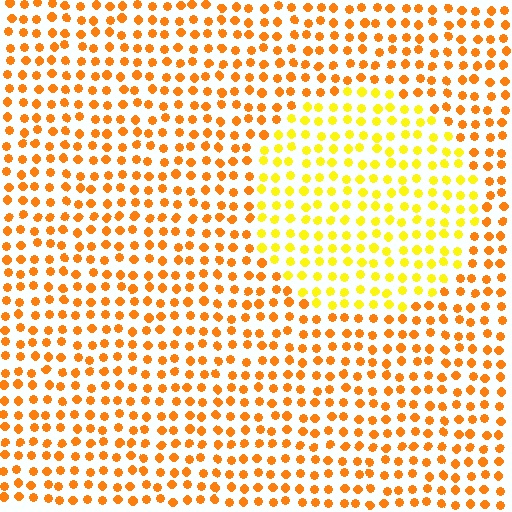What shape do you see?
I see a circle.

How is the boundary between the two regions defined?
The boundary is defined purely by a slight shift in hue (about 30 degrees). Spacing, size, and orientation are identical on both sides.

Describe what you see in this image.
The image is filled with small orange elements in a uniform arrangement. A circle-shaped region is visible where the elements are tinted to a slightly different hue, forming a subtle color boundary.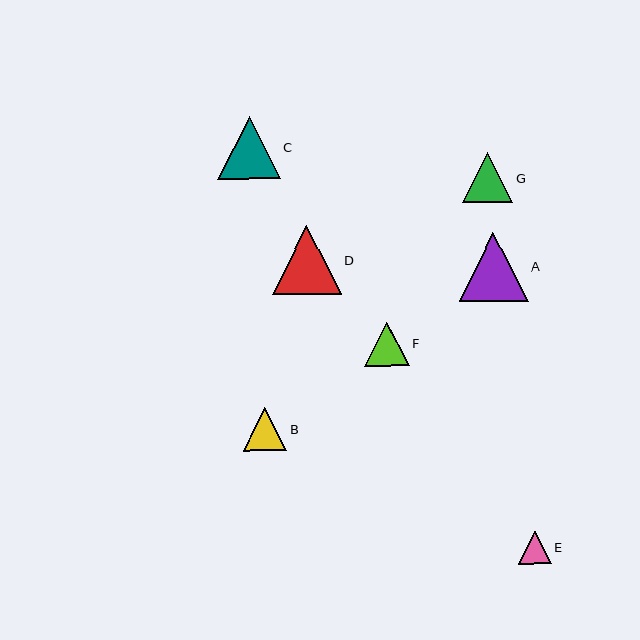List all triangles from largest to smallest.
From largest to smallest: D, A, C, G, F, B, E.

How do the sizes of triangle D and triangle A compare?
Triangle D and triangle A are approximately the same size.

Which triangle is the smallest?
Triangle E is the smallest with a size of approximately 33 pixels.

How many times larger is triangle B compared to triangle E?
Triangle B is approximately 1.3 times the size of triangle E.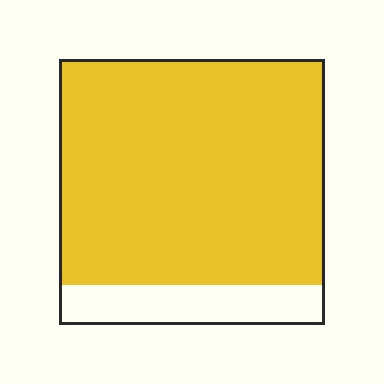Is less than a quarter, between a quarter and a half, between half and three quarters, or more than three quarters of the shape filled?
More than three quarters.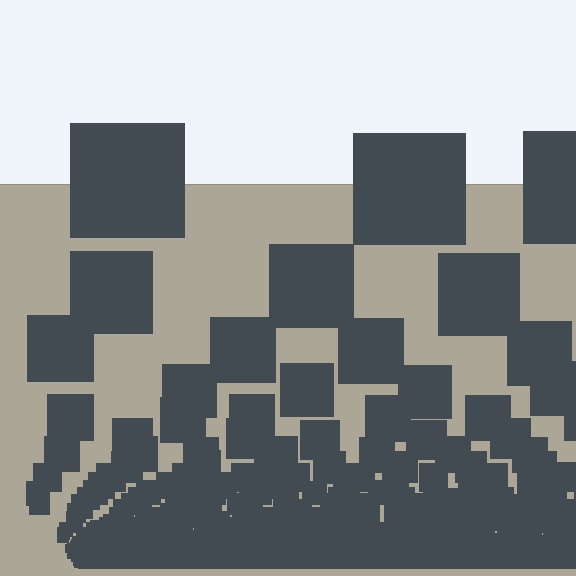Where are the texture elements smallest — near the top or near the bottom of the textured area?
Near the bottom.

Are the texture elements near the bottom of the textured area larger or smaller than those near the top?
Smaller. The gradient is inverted — elements near the bottom are smaller and denser.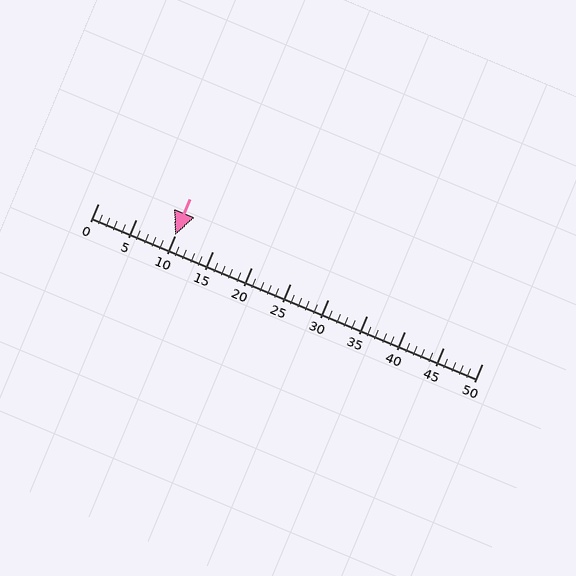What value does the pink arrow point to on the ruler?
The pink arrow points to approximately 10.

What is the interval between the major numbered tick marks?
The major tick marks are spaced 5 units apart.